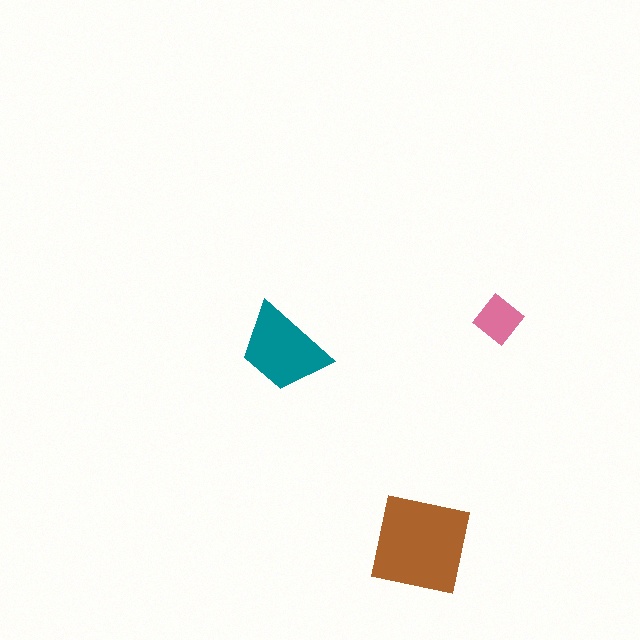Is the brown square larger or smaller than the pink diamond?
Larger.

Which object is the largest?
The brown square.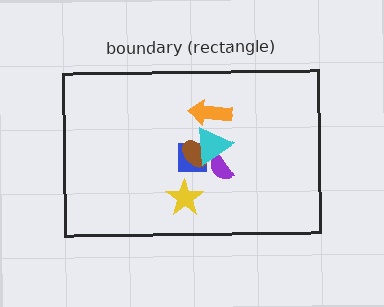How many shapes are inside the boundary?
6 inside, 0 outside.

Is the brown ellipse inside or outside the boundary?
Inside.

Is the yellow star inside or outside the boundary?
Inside.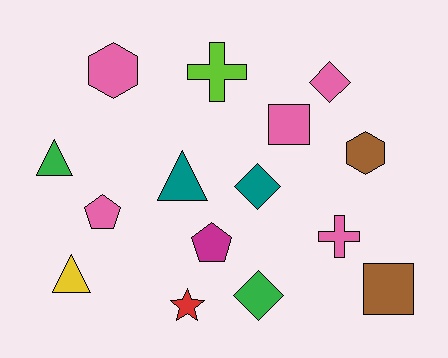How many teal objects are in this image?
There are 2 teal objects.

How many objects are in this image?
There are 15 objects.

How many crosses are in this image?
There are 2 crosses.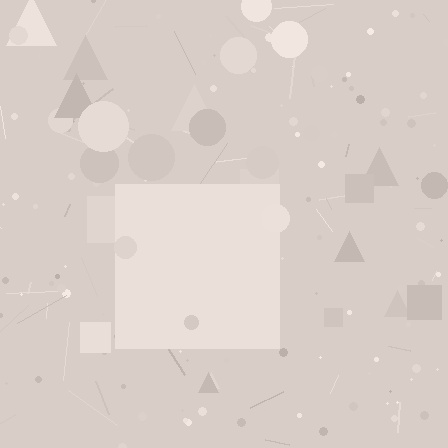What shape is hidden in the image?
A square is hidden in the image.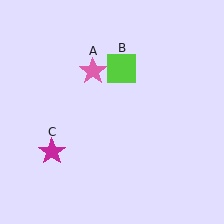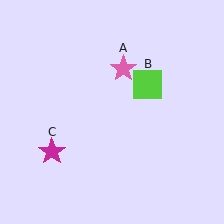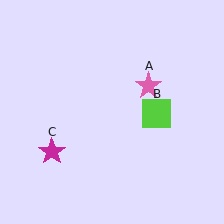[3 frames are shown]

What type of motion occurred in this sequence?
The pink star (object A), lime square (object B) rotated clockwise around the center of the scene.